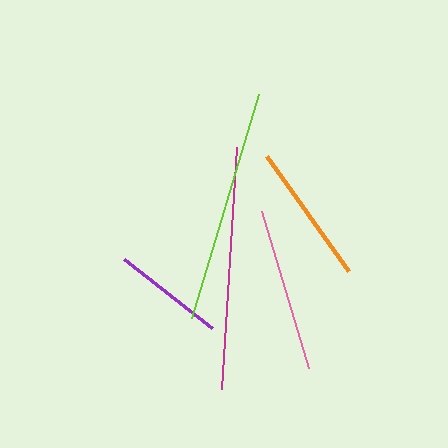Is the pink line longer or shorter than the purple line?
The pink line is longer than the purple line.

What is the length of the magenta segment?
The magenta segment is approximately 242 pixels long.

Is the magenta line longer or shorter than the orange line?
The magenta line is longer than the orange line.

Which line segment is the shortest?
The purple line is the shortest at approximately 112 pixels.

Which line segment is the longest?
The magenta line is the longest at approximately 242 pixels.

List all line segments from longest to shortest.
From longest to shortest: magenta, lime, pink, orange, purple.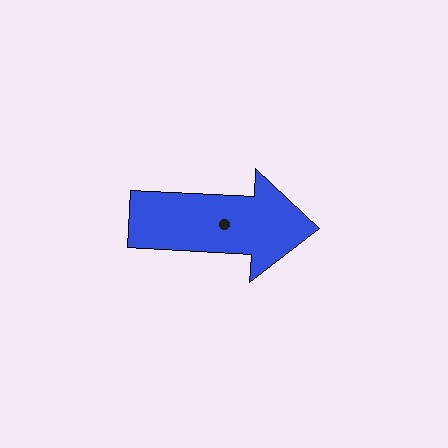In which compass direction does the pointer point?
East.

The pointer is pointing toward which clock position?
Roughly 3 o'clock.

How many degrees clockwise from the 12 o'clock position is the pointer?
Approximately 93 degrees.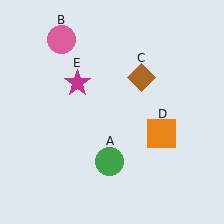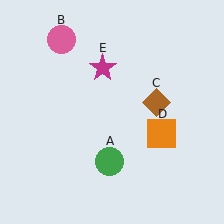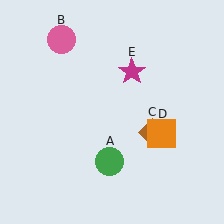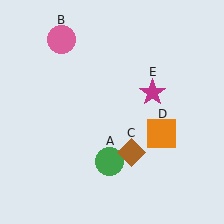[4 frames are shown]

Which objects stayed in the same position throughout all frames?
Green circle (object A) and pink circle (object B) and orange square (object D) remained stationary.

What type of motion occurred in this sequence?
The brown diamond (object C), magenta star (object E) rotated clockwise around the center of the scene.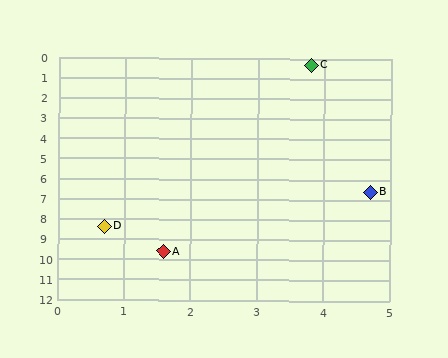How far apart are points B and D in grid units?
Points B and D are about 4.4 grid units apart.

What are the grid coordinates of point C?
Point C is at approximately (3.8, 0.3).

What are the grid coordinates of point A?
Point A is at approximately (1.6, 9.6).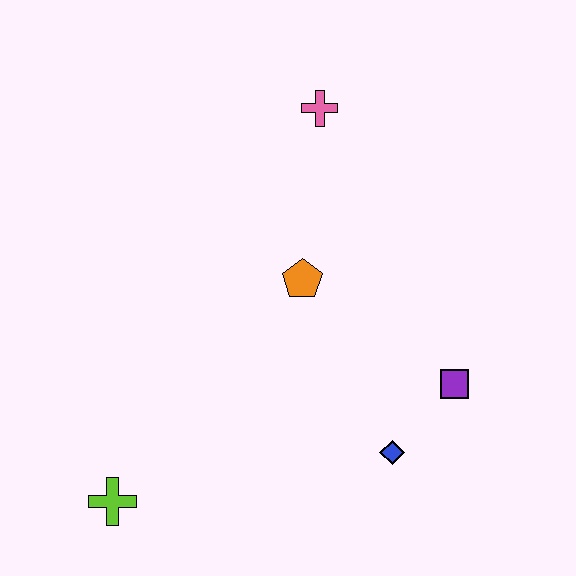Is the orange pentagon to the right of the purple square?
No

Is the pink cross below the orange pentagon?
No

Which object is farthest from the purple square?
The lime cross is farthest from the purple square.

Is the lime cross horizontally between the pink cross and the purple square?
No